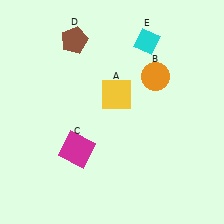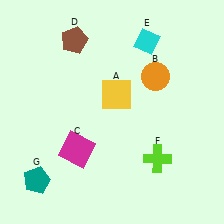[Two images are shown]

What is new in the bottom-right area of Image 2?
A lime cross (F) was added in the bottom-right area of Image 2.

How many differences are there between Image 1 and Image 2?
There are 2 differences between the two images.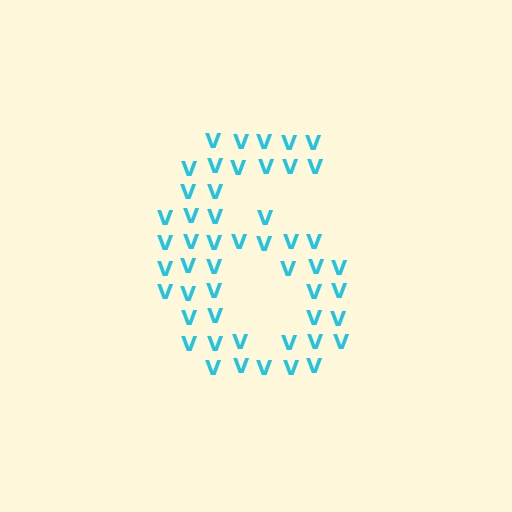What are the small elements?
The small elements are letter V's.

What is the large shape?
The large shape is the digit 6.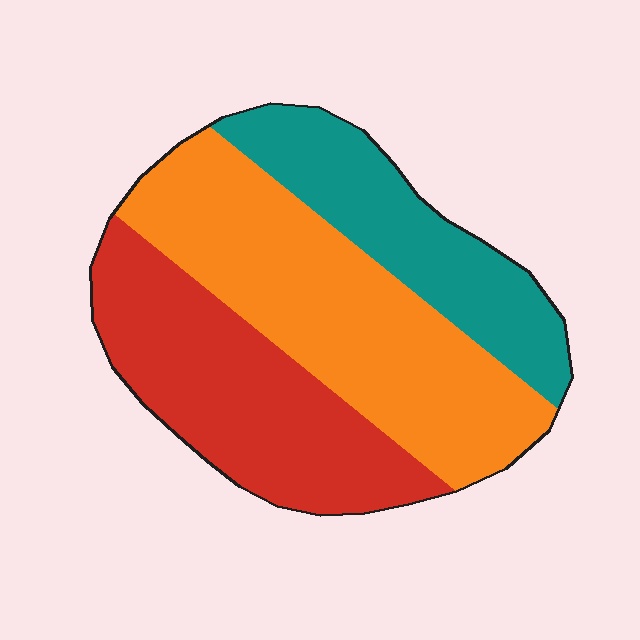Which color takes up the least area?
Teal, at roughly 25%.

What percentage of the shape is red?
Red covers 33% of the shape.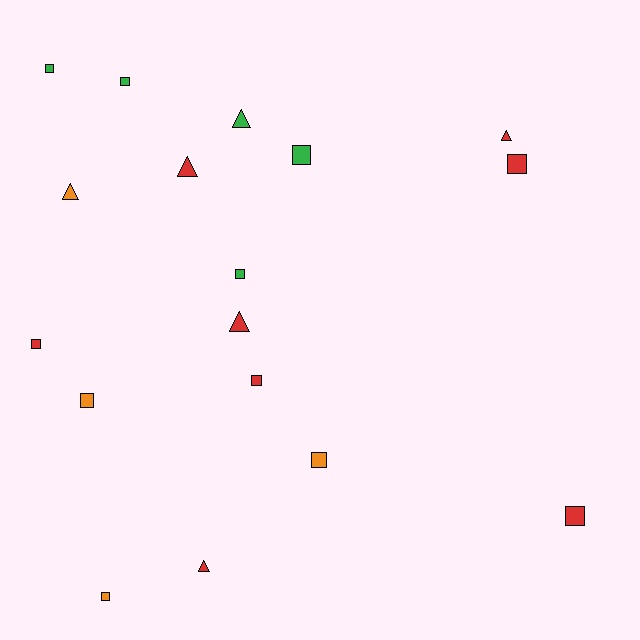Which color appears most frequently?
Red, with 8 objects.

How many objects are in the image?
There are 17 objects.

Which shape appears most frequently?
Square, with 11 objects.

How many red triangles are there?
There are 4 red triangles.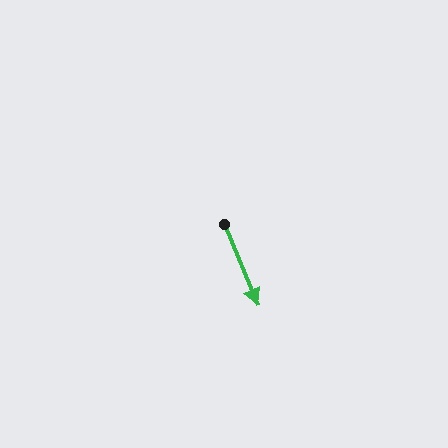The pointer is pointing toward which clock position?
Roughly 5 o'clock.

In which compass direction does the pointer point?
Southeast.